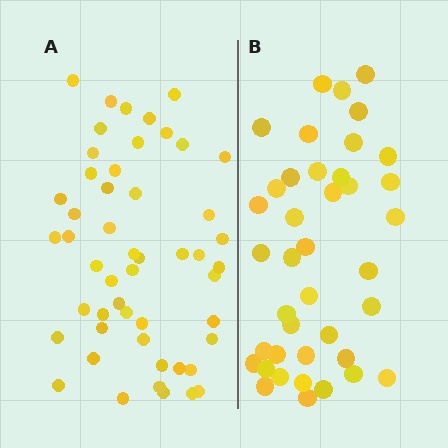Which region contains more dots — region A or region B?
Region A (the left region) has more dots.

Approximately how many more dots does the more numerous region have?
Region A has roughly 12 or so more dots than region B.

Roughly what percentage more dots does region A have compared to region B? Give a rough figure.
About 30% more.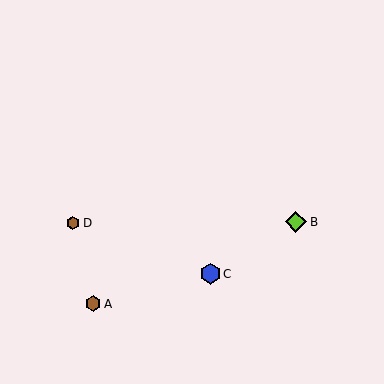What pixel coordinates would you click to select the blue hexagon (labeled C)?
Click at (210, 274) to select the blue hexagon C.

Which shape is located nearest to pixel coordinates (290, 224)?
The lime diamond (labeled B) at (296, 222) is nearest to that location.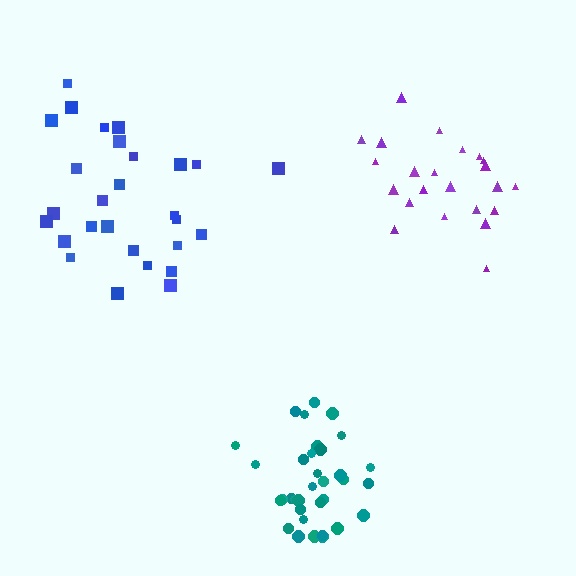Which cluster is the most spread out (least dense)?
Blue.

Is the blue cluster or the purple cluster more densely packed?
Purple.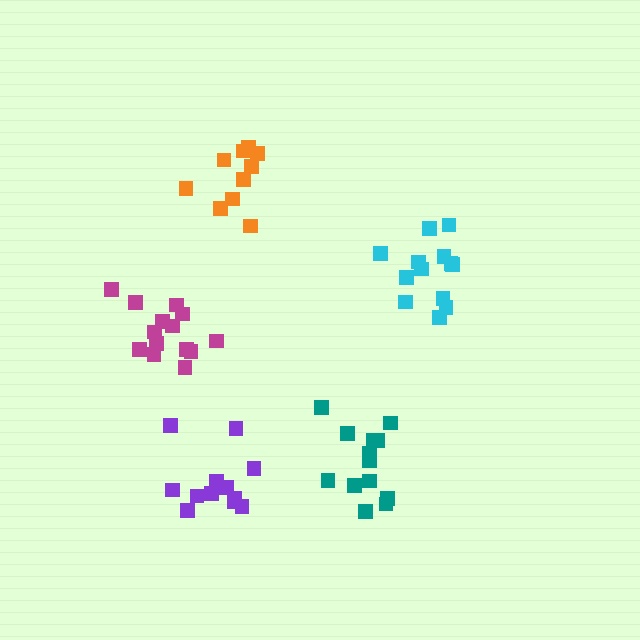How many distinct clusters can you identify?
There are 5 distinct clusters.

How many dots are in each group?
Group 1: 13 dots, Group 2: 10 dots, Group 3: 14 dots, Group 4: 13 dots, Group 5: 12 dots (62 total).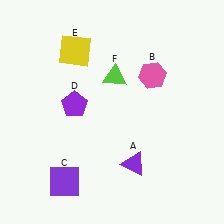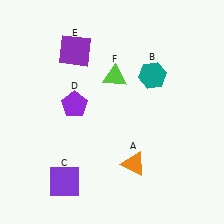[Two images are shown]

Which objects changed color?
A changed from purple to orange. B changed from pink to teal. E changed from yellow to purple.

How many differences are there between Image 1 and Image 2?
There are 3 differences between the two images.